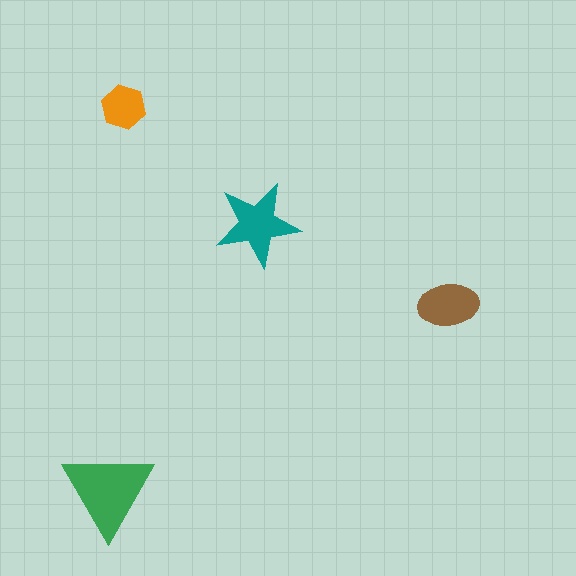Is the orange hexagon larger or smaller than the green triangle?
Smaller.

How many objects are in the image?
There are 4 objects in the image.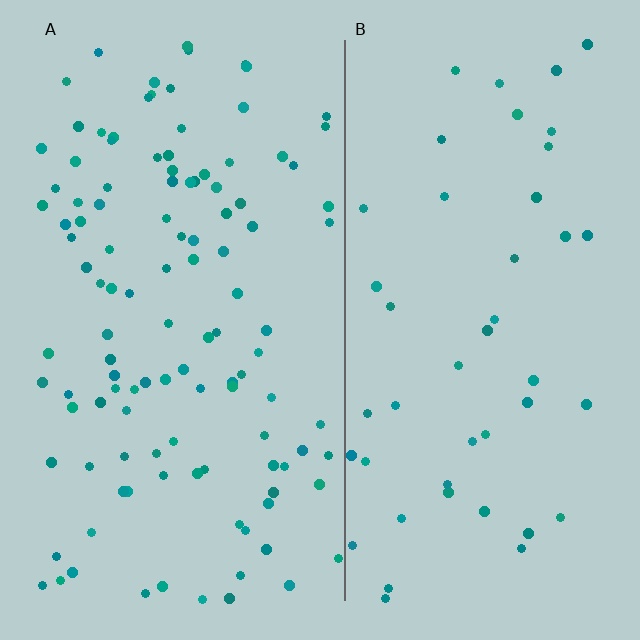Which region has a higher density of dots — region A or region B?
A (the left).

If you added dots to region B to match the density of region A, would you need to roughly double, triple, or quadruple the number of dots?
Approximately triple.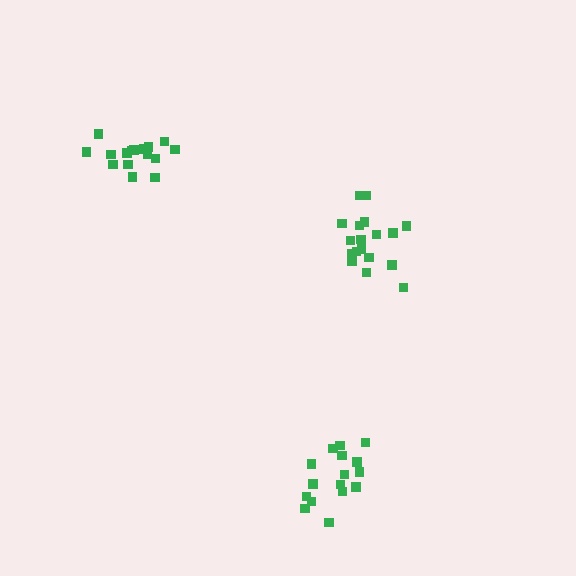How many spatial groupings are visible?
There are 3 spatial groupings.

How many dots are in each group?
Group 1: 16 dots, Group 2: 16 dots, Group 3: 18 dots (50 total).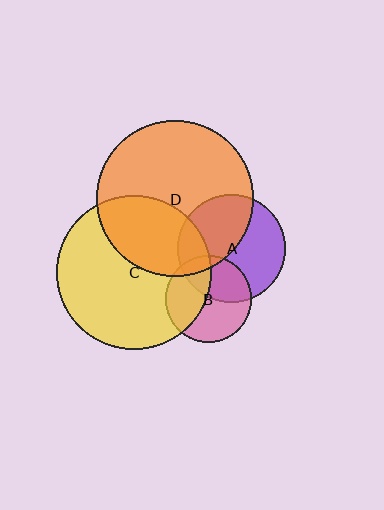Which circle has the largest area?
Circle D (orange).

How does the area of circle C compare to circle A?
Approximately 2.0 times.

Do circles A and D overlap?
Yes.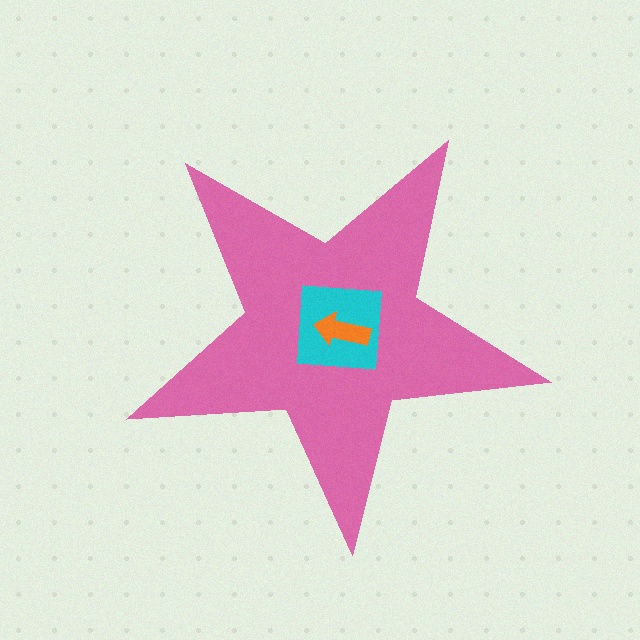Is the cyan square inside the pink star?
Yes.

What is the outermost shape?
The pink star.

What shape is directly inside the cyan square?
The orange arrow.